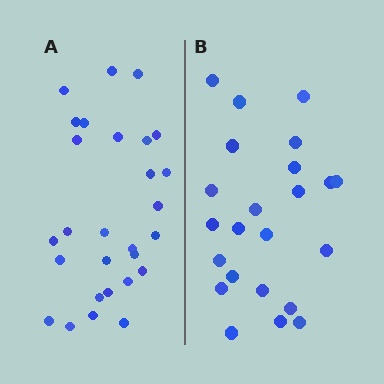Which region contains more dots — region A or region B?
Region A (the left region) has more dots.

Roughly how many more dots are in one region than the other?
Region A has about 5 more dots than region B.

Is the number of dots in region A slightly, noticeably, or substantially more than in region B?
Region A has only slightly more — the two regions are fairly close. The ratio is roughly 1.2 to 1.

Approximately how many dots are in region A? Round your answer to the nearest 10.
About 30 dots. (The exact count is 28, which rounds to 30.)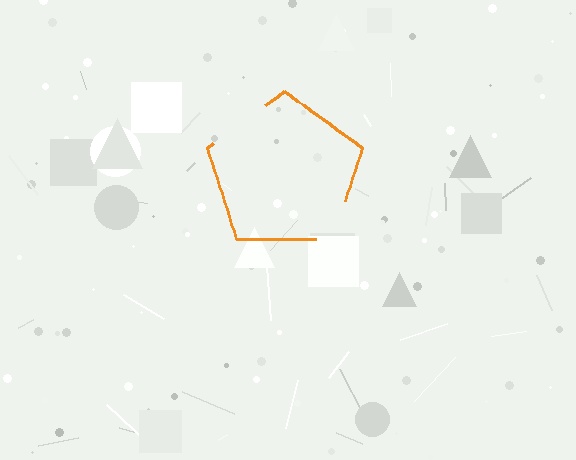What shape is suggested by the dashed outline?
The dashed outline suggests a pentagon.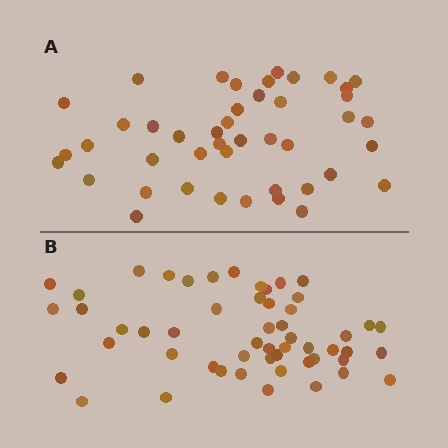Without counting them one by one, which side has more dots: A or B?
Region B (the bottom region) has more dots.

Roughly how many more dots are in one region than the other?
Region B has roughly 8 or so more dots than region A.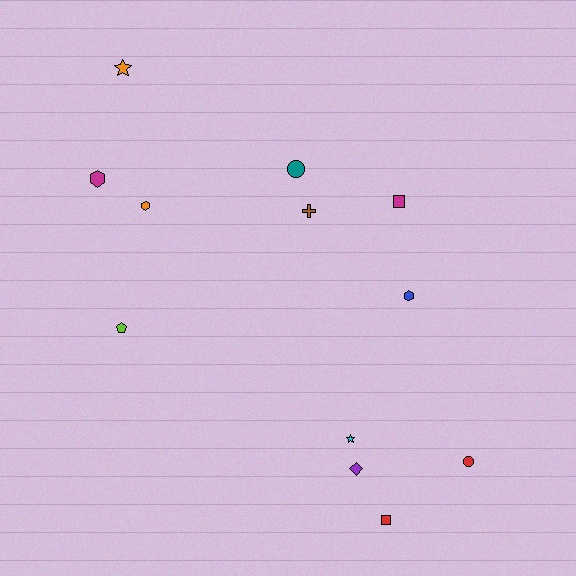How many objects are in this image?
There are 12 objects.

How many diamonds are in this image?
There is 1 diamond.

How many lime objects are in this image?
There is 1 lime object.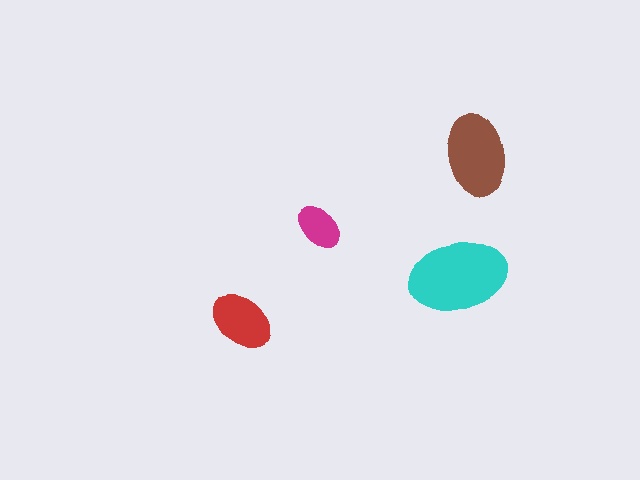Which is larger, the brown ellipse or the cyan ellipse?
The cyan one.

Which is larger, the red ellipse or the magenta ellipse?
The red one.